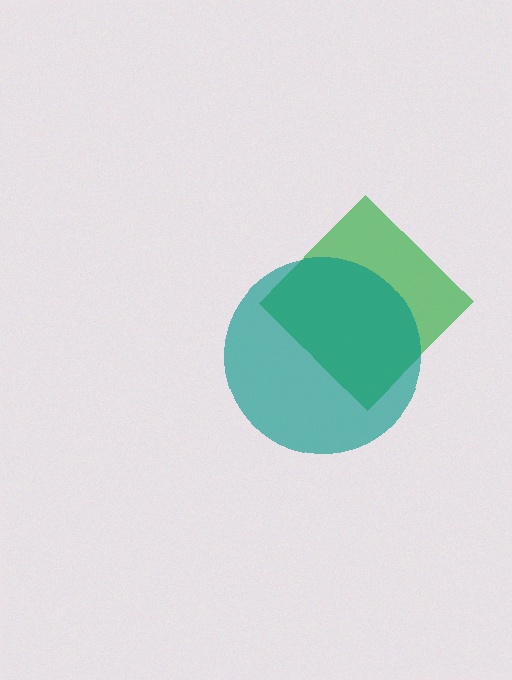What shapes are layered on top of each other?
The layered shapes are: a green diamond, a teal circle.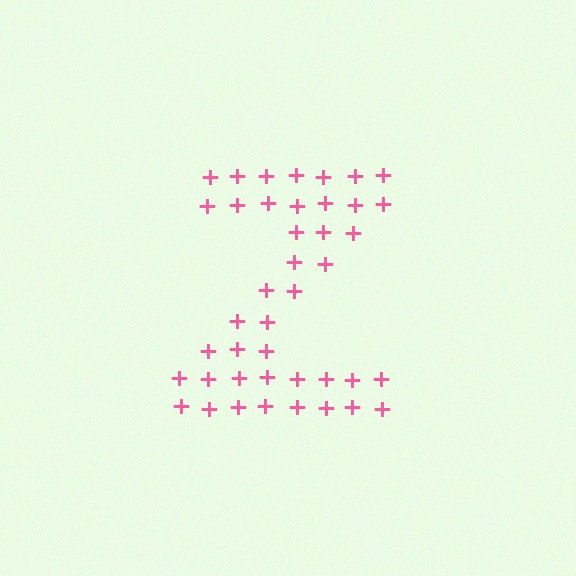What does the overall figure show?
The overall figure shows the letter Z.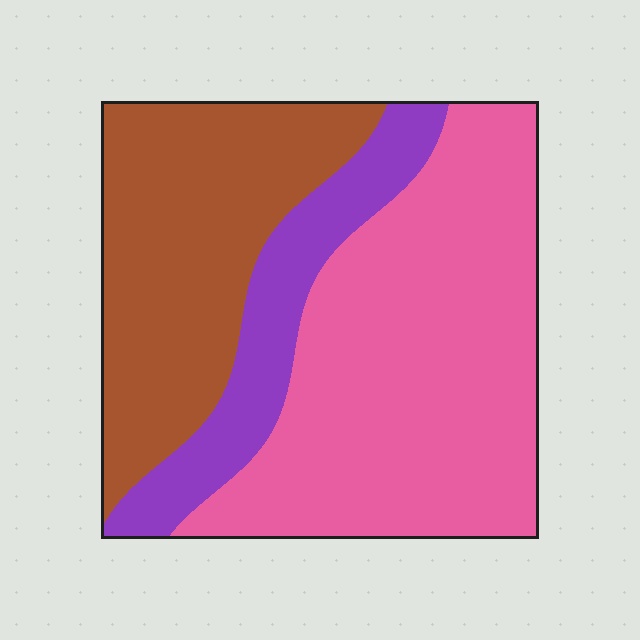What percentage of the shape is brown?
Brown takes up about one third (1/3) of the shape.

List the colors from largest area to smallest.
From largest to smallest: pink, brown, purple.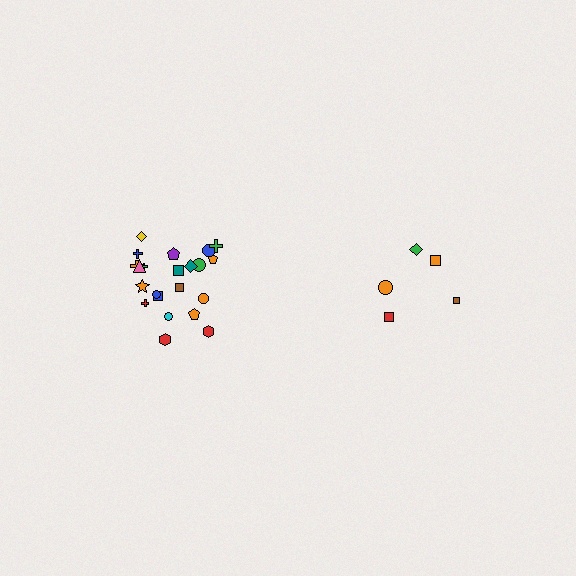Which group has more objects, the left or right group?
The left group.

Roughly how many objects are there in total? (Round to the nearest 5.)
Roughly 25 objects in total.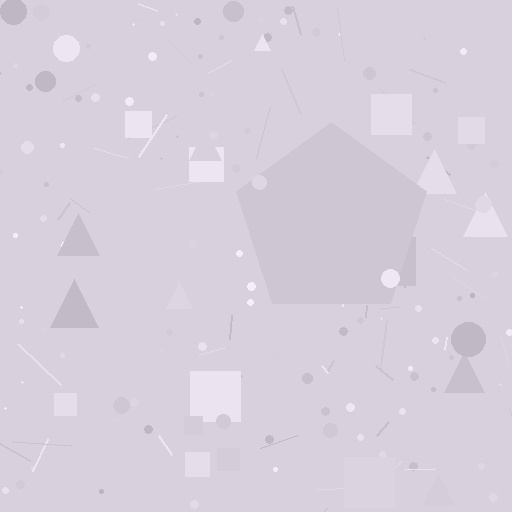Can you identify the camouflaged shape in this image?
The camouflaged shape is a pentagon.